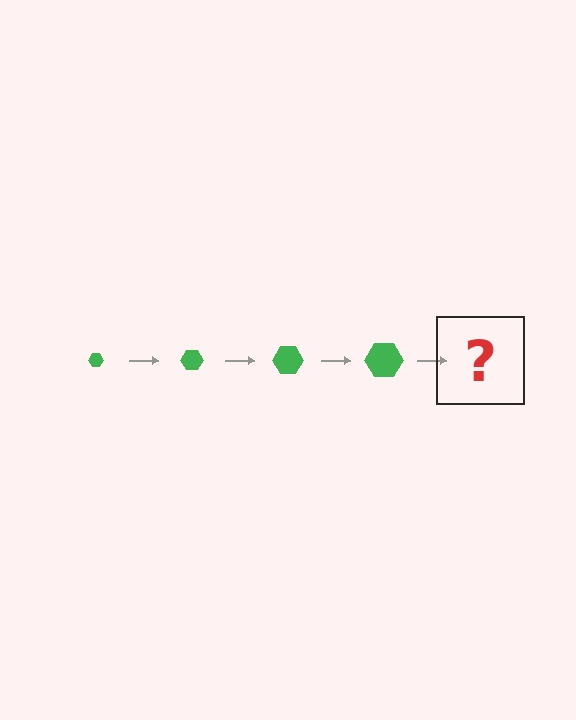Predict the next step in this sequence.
The next step is a green hexagon, larger than the previous one.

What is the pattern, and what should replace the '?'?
The pattern is that the hexagon gets progressively larger each step. The '?' should be a green hexagon, larger than the previous one.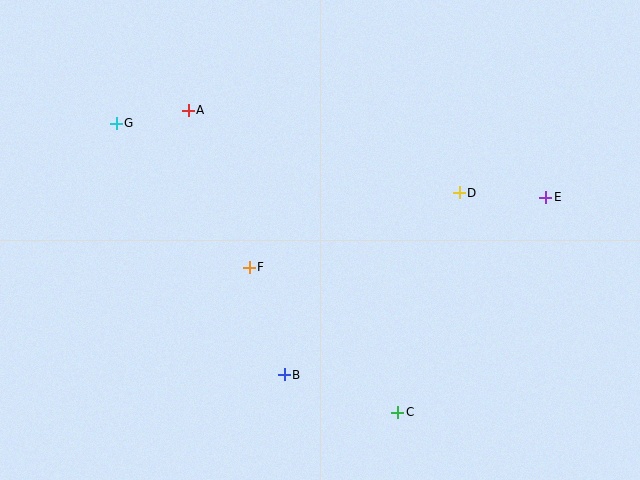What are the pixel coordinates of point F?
Point F is at (249, 267).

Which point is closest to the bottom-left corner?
Point B is closest to the bottom-left corner.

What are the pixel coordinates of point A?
Point A is at (188, 110).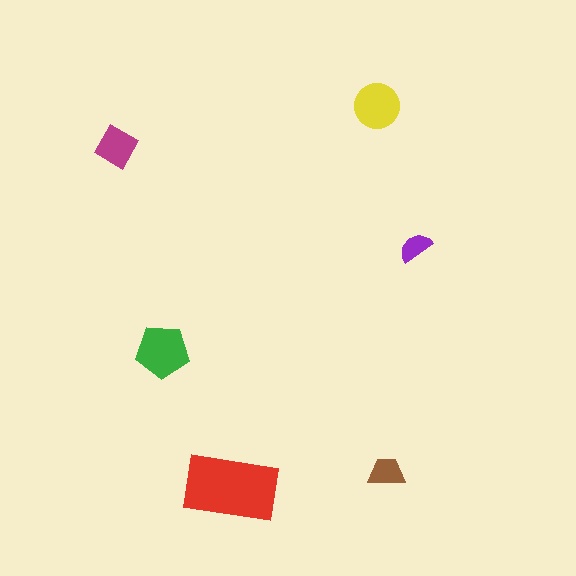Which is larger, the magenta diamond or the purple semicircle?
The magenta diamond.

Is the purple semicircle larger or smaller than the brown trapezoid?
Smaller.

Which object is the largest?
The red rectangle.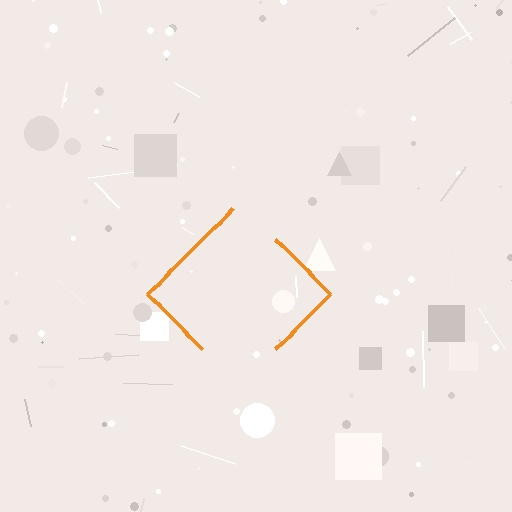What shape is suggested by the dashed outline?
The dashed outline suggests a diamond.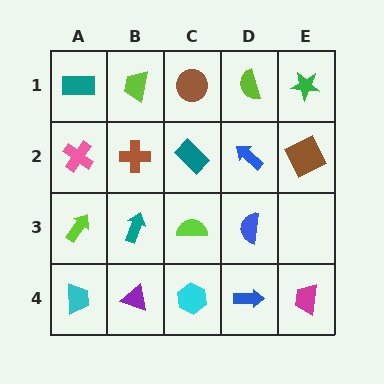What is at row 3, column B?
A teal arrow.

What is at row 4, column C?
A cyan hexagon.